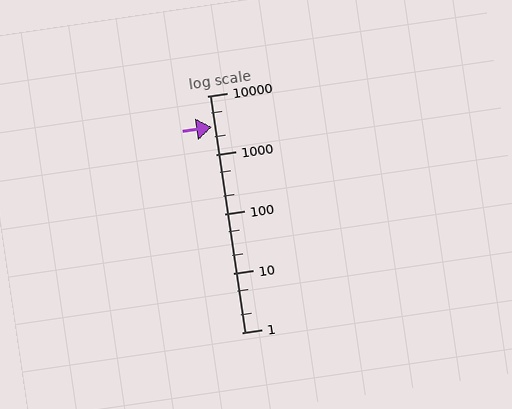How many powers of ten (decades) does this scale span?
The scale spans 4 decades, from 1 to 10000.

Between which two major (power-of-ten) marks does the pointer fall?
The pointer is between 1000 and 10000.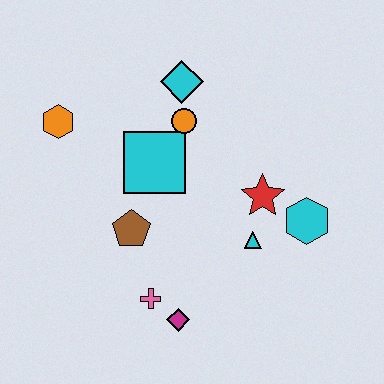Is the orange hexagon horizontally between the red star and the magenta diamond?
No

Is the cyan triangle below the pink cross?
No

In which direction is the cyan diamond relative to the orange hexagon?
The cyan diamond is to the right of the orange hexagon.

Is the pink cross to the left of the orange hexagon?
No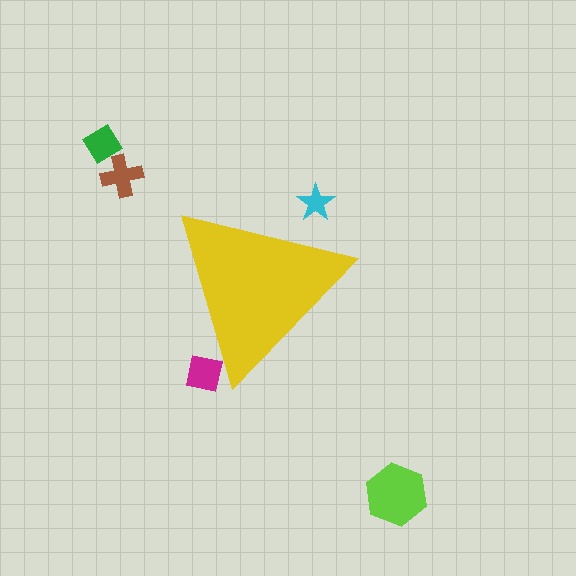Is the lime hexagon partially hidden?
No, the lime hexagon is fully visible.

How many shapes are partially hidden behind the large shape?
2 shapes are partially hidden.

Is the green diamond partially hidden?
No, the green diamond is fully visible.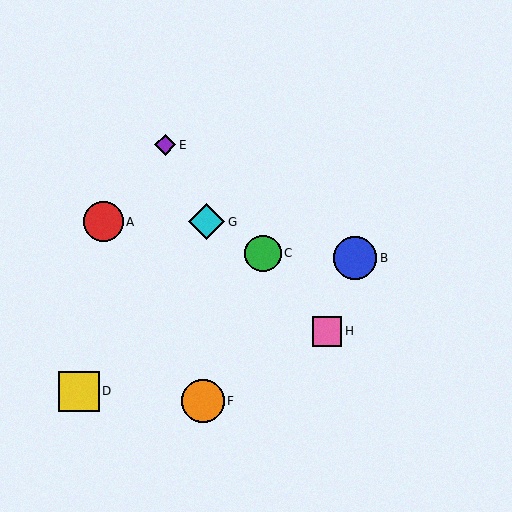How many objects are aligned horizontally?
2 objects (A, G) are aligned horizontally.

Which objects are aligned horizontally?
Objects A, G are aligned horizontally.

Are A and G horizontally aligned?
Yes, both are at y≈222.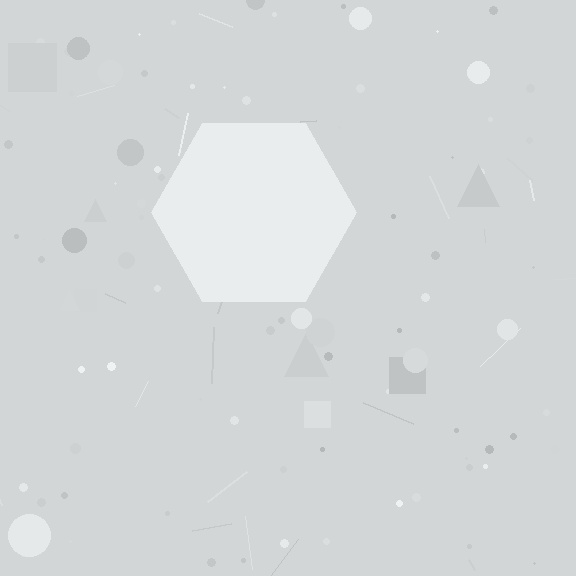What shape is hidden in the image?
A hexagon is hidden in the image.